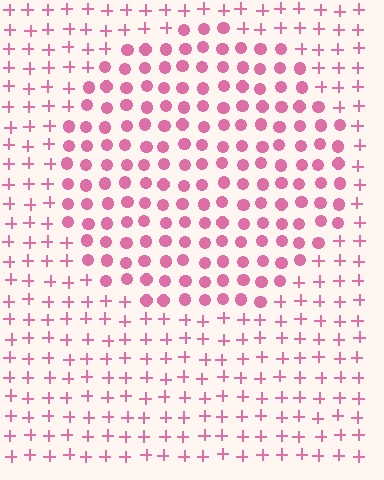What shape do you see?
I see a circle.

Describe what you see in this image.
The image is filled with small pink elements arranged in a uniform grid. A circle-shaped region contains circles, while the surrounding area contains plus signs. The boundary is defined purely by the change in element shape.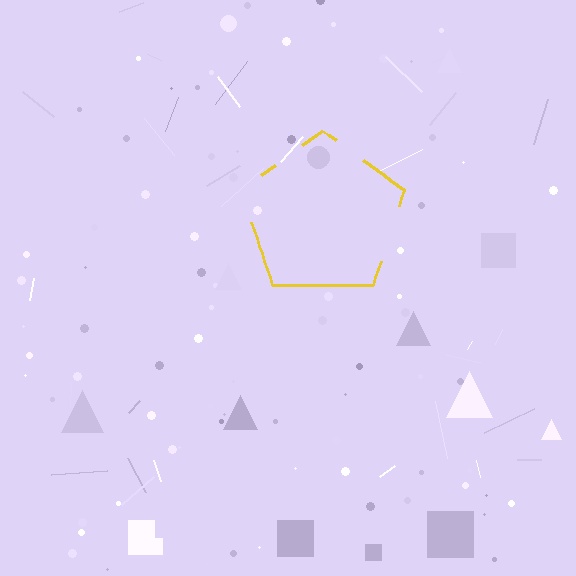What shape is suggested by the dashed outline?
The dashed outline suggests a pentagon.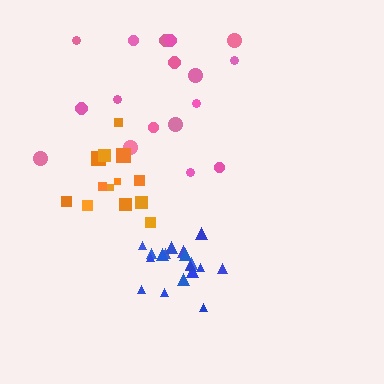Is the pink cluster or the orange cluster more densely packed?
Orange.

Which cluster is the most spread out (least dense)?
Pink.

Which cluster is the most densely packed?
Blue.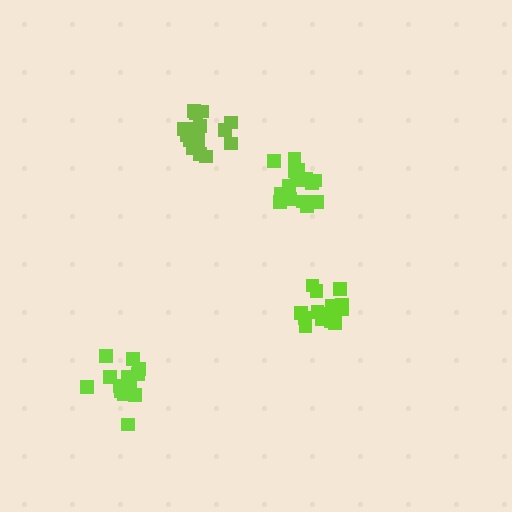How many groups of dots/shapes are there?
There are 4 groups.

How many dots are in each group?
Group 1: 17 dots, Group 2: 14 dots, Group 3: 17 dots, Group 4: 16 dots (64 total).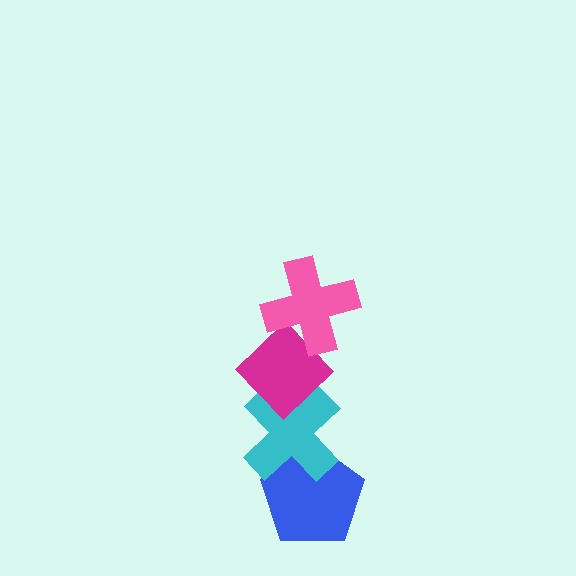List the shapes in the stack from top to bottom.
From top to bottom: the pink cross, the magenta diamond, the cyan cross, the blue pentagon.